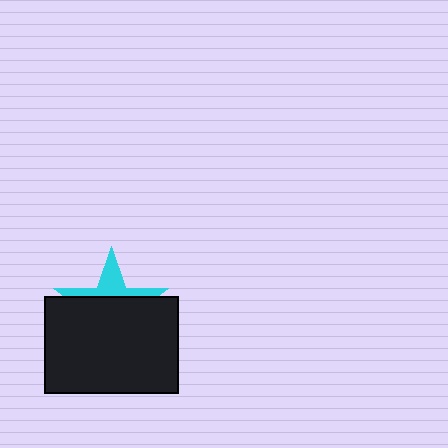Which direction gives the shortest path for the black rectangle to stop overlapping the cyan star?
Moving down gives the shortest separation.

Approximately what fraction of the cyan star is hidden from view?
Roughly 67% of the cyan star is hidden behind the black rectangle.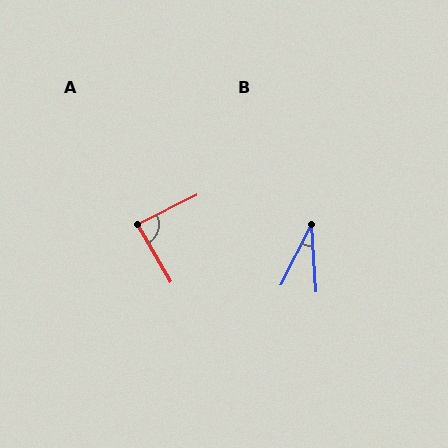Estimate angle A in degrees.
Approximately 86 degrees.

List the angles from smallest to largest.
B (31°), A (86°).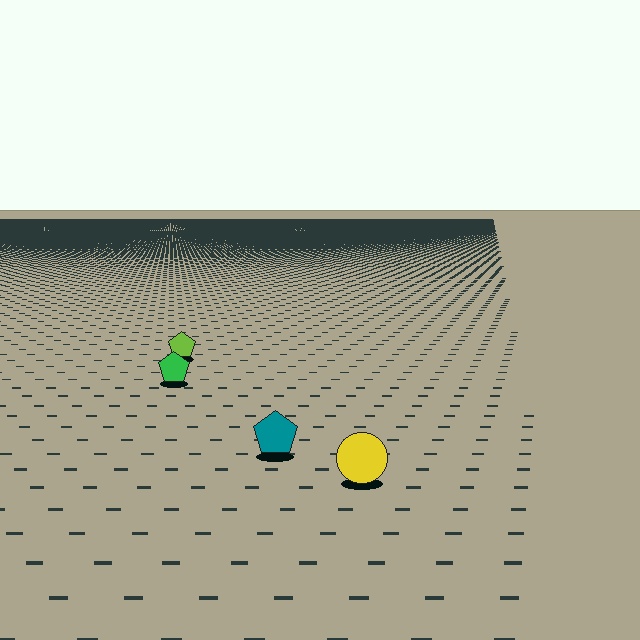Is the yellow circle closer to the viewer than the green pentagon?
Yes. The yellow circle is closer — you can tell from the texture gradient: the ground texture is coarser near it.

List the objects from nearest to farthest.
From nearest to farthest: the yellow circle, the teal pentagon, the green pentagon, the lime pentagon.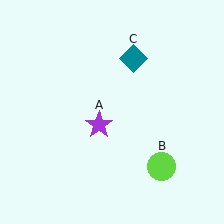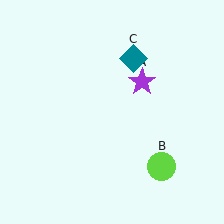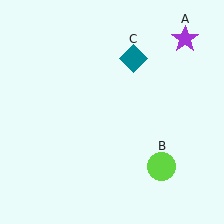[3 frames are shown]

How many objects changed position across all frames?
1 object changed position: purple star (object A).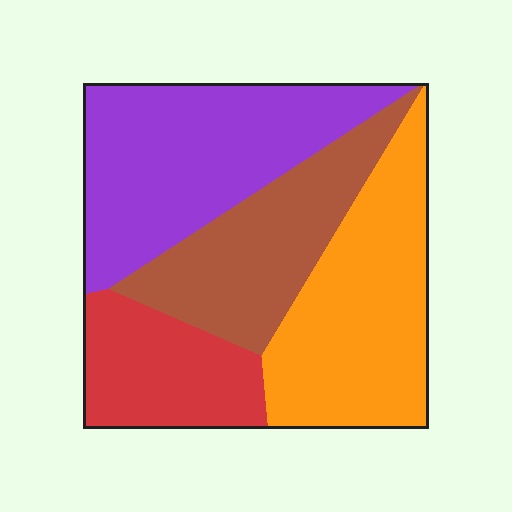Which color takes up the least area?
Red, at roughly 15%.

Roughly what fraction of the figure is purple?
Purple covers 31% of the figure.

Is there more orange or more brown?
Orange.